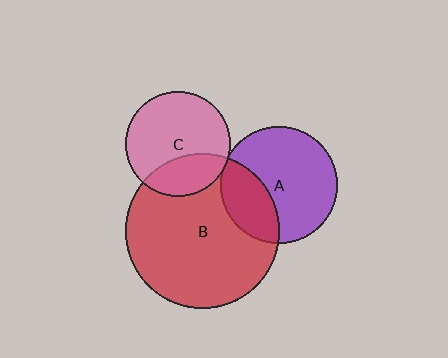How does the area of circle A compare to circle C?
Approximately 1.2 times.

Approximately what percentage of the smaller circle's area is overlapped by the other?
Approximately 30%.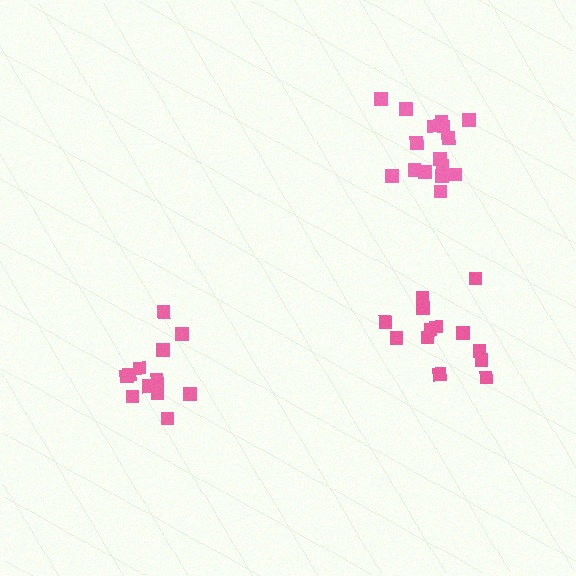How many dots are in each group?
Group 1: 12 dots, Group 2: 13 dots, Group 3: 16 dots (41 total).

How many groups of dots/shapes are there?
There are 3 groups.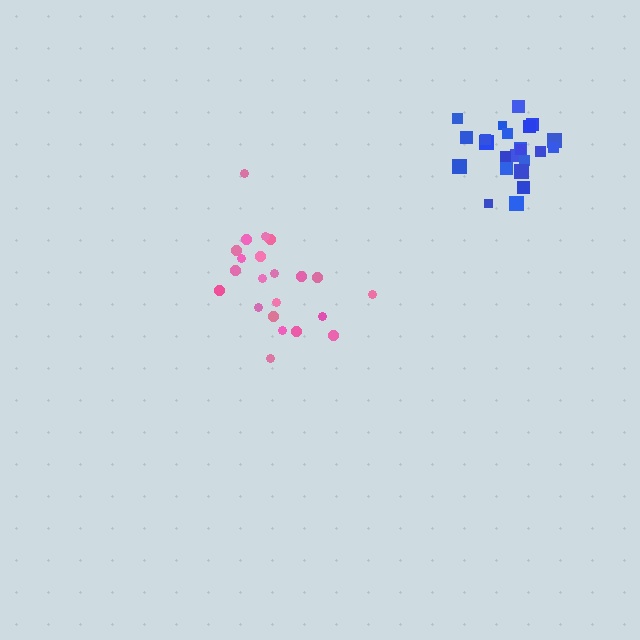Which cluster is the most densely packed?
Blue.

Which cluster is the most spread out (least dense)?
Pink.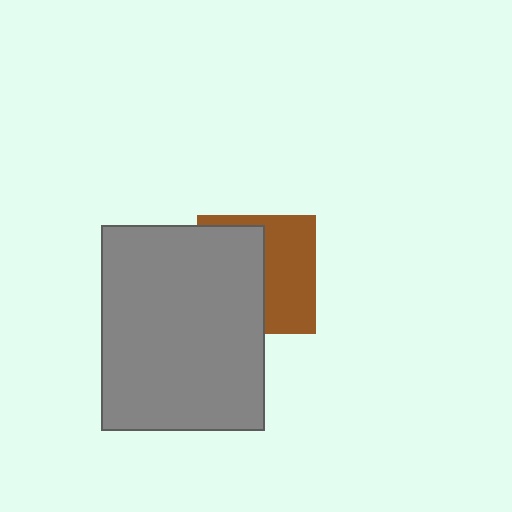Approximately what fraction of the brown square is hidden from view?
Roughly 53% of the brown square is hidden behind the gray rectangle.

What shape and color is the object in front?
The object in front is a gray rectangle.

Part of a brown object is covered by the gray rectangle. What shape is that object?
It is a square.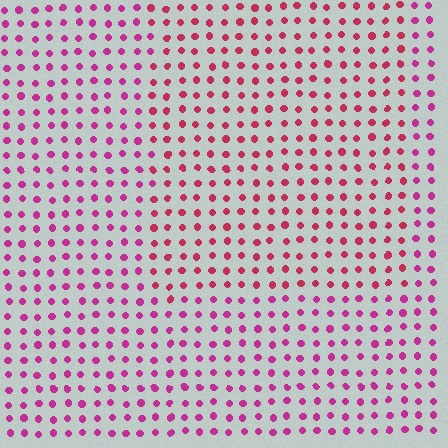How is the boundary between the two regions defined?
The boundary is defined purely by a slight shift in hue (about 26 degrees). Spacing, size, and orientation are identical on both sides.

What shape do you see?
I see a rectangle.